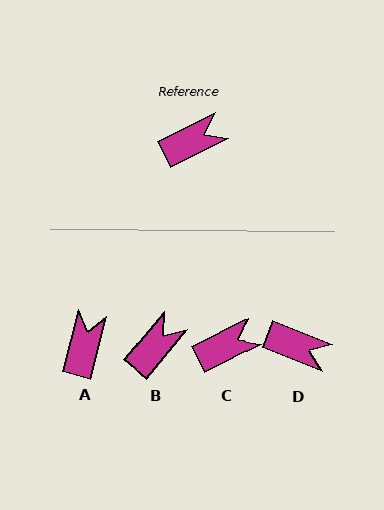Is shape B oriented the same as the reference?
No, it is off by about 24 degrees.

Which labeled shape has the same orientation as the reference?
C.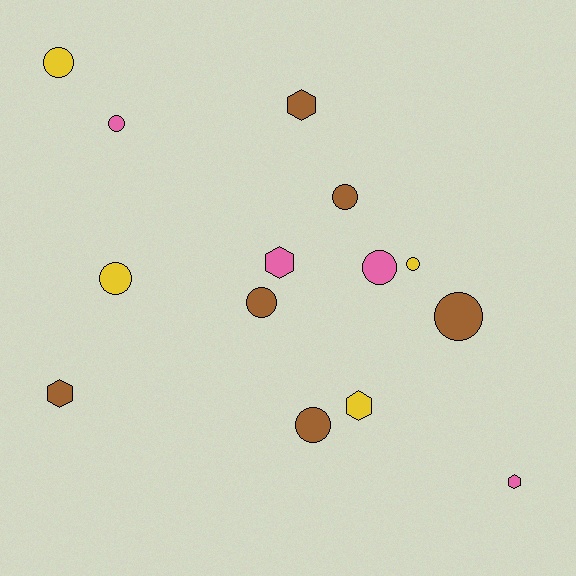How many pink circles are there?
There are 2 pink circles.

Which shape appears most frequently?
Circle, with 9 objects.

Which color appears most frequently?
Brown, with 6 objects.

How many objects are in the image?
There are 14 objects.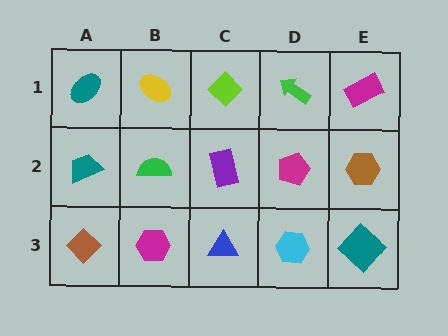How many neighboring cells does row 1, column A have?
2.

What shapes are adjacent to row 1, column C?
A purple rectangle (row 2, column C), a yellow ellipse (row 1, column B), a green arrow (row 1, column D).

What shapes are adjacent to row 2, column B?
A yellow ellipse (row 1, column B), a magenta hexagon (row 3, column B), a teal trapezoid (row 2, column A), a purple rectangle (row 2, column C).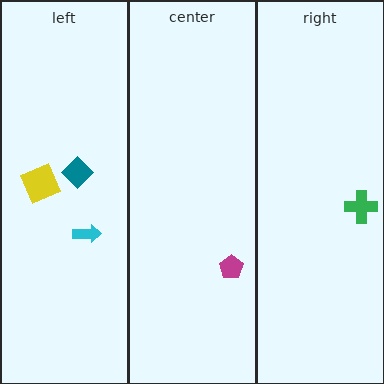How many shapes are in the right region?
1.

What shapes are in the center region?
The magenta pentagon.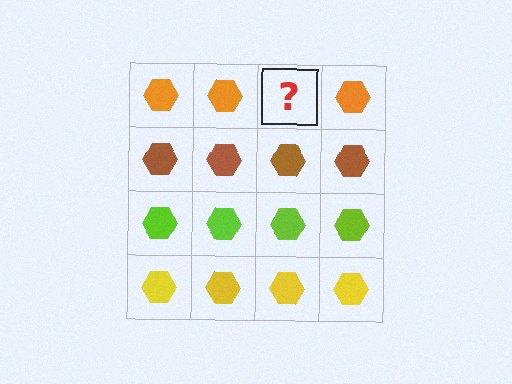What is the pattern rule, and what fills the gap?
The rule is that each row has a consistent color. The gap should be filled with an orange hexagon.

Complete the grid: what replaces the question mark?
The question mark should be replaced with an orange hexagon.